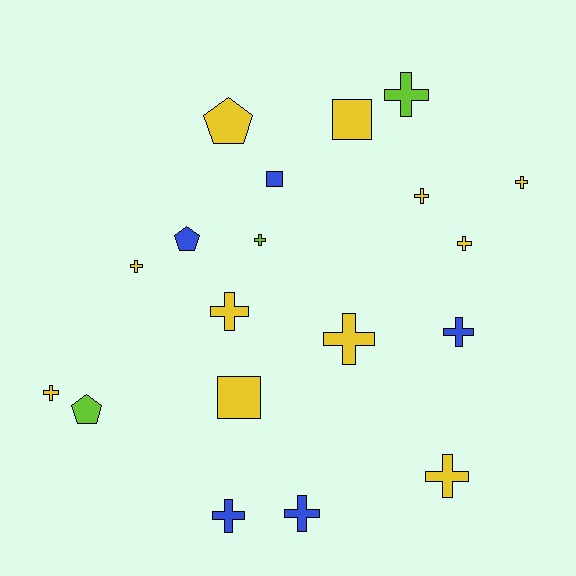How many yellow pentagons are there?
There is 1 yellow pentagon.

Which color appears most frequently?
Yellow, with 11 objects.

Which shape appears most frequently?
Cross, with 13 objects.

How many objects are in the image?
There are 19 objects.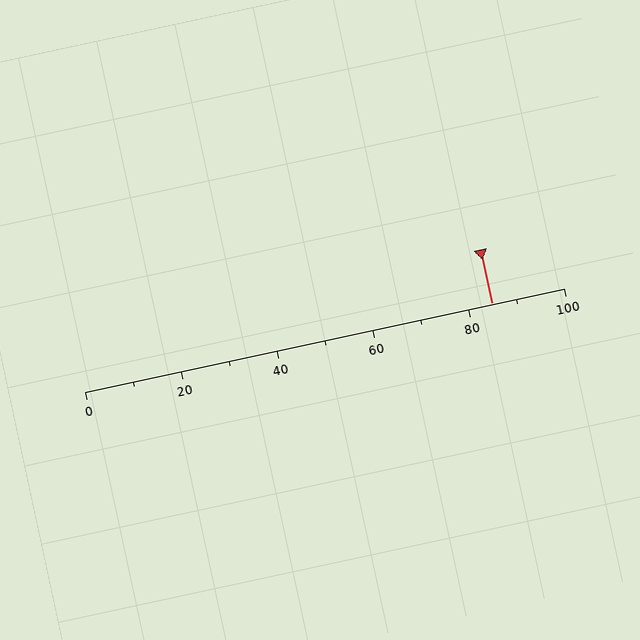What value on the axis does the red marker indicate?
The marker indicates approximately 85.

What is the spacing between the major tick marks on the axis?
The major ticks are spaced 20 apart.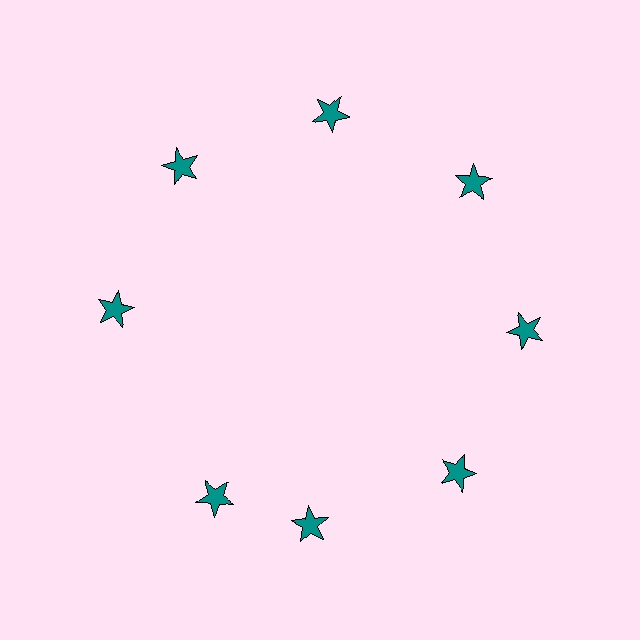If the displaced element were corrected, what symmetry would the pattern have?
It would have 8-fold rotational symmetry — the pattern would map onto itself every 45 degrees.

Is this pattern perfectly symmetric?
No. The 8 teal stars are arranged in a ring, but one element near the 8 o'clock position is rotated out of alignment along the ring, breaking the 8-fold rotational symmetry.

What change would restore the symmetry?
The symmetry would be restored by rotating it back into even spacing with its neighbors so that all 8 stars sit at equal angles and equal distance from the center.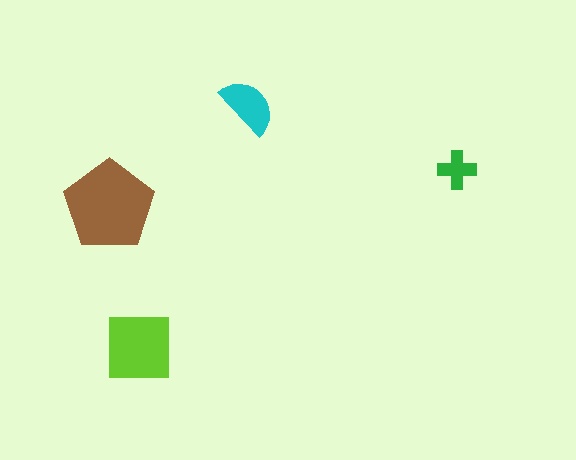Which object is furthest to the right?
The green cross is rightmost.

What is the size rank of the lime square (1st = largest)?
2nd.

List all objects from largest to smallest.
The brown pentagon, the lime square, the cyan semicircle, the green cross.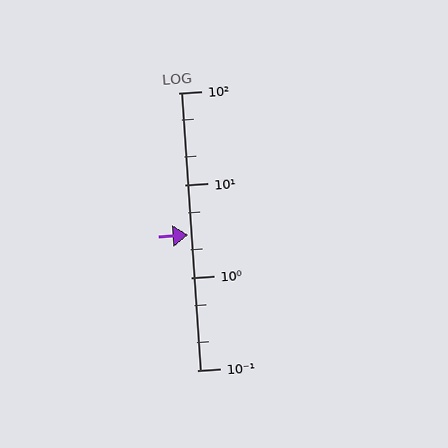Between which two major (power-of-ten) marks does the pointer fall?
The pointer is between 1 and 10.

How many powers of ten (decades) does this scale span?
The scale spans 3 decades, from 0.1 to 100.